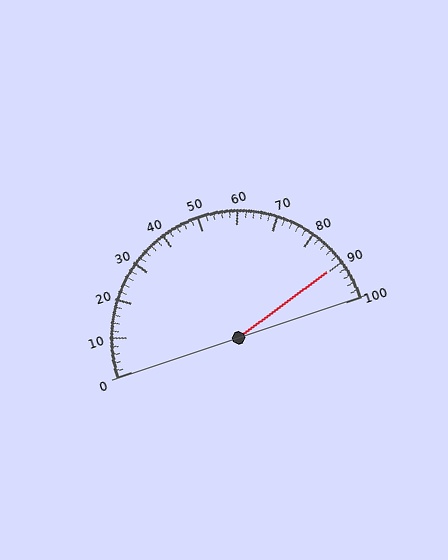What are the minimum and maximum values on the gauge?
The gauge ranges from 0 to 100.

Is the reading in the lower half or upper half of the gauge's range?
The reading is in the upper half of the range (0 to 100).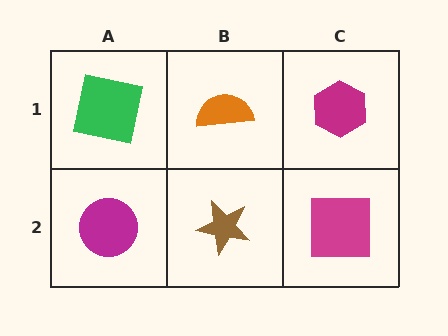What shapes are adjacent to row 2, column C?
A magenta hexagon (row 1, column C), a brown star (row 2, column B).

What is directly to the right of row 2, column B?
A magenta square.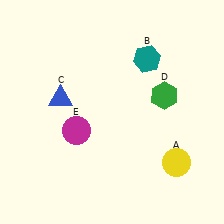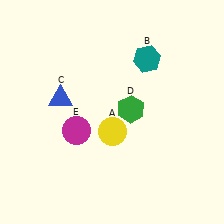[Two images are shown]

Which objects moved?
The objects that moved are: the yellow circle (A), the green hexagon (D).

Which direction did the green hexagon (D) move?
The green hexagon (D) moved left.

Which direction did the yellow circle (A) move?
The yellow circle (A) moved left.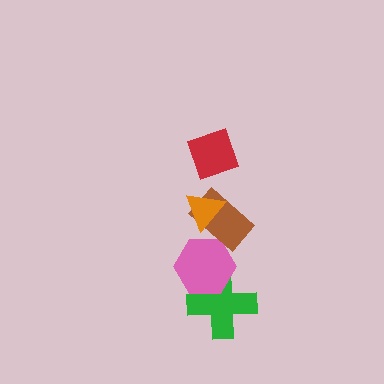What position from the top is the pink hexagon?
The pink hexagon is 4th from the top.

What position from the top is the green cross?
The green cross is 5th from the top.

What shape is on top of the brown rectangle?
The orange triangle is on top of the brown rectangle.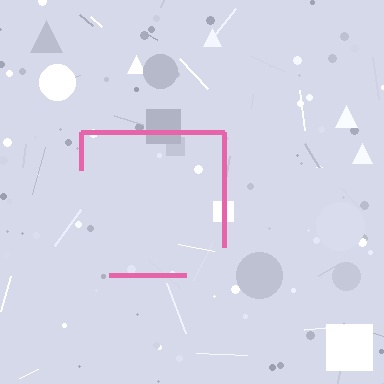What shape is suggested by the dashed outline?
The dashed outline suggests a square.